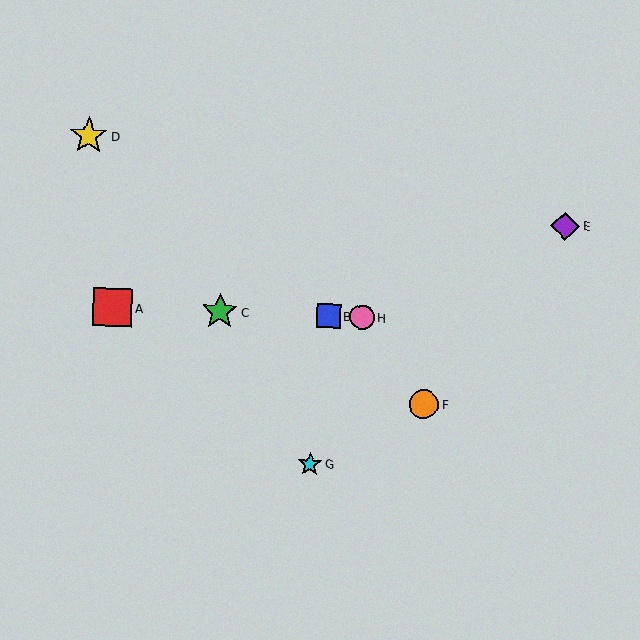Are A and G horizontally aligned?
No, A is at y≈307 and G is at y≈464.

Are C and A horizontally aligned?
Yes, both are at y≈312.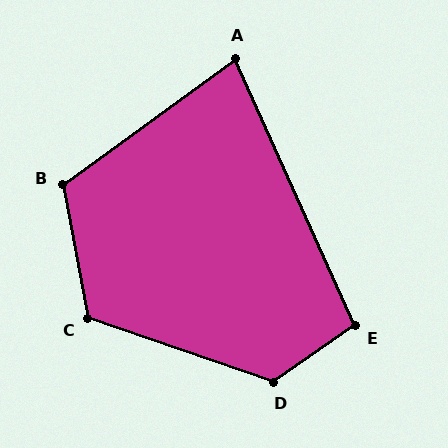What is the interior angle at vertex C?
Approximately 120 degrees (obtuse).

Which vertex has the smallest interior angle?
A, at approximately 78 degrees.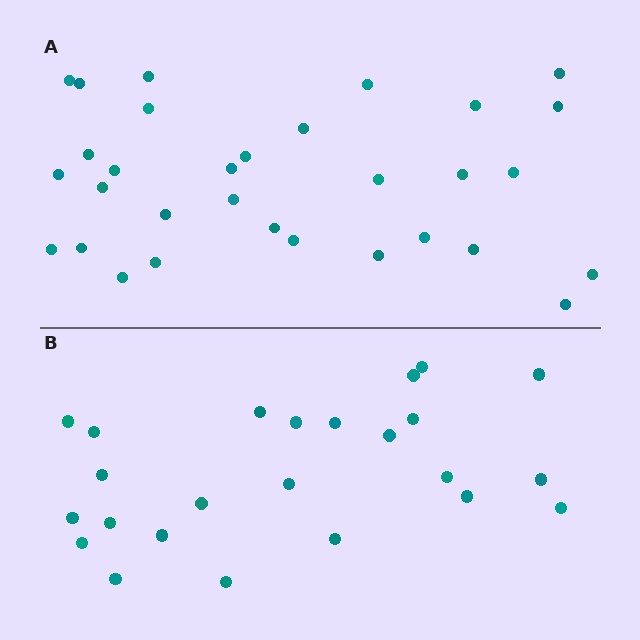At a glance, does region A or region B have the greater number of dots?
Region A (the top region) has more dots.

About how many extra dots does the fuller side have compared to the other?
Region A has roughly 8 or so more dots than region B.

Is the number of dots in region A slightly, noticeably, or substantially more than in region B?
Region A has noticeably more, but not dramatically so. The ratio is roughly 1.3 to 1.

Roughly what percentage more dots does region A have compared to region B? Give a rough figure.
About 30% more.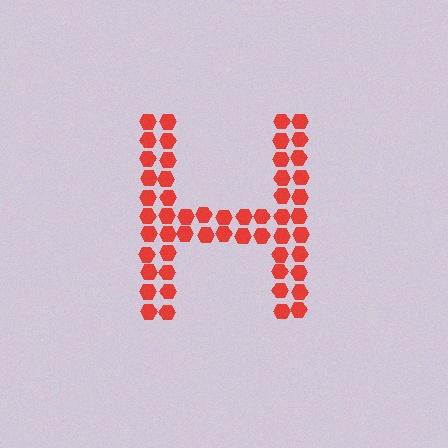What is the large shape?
The large shape is the letter H.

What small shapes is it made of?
It is made of small hexagons.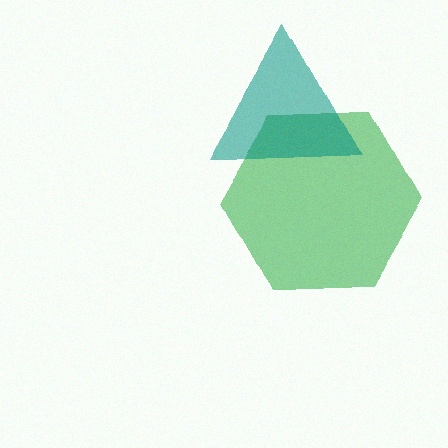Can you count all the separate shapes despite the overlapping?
Yes, there are 2 separate shapes.